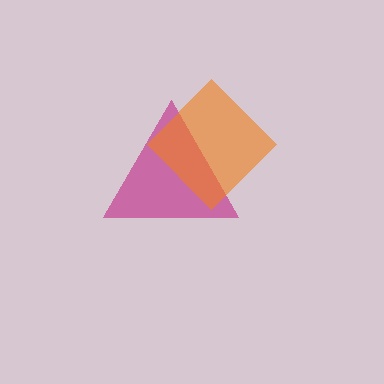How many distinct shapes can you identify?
There are 2 distinct shapes: a magenta triangle, an orange diamond.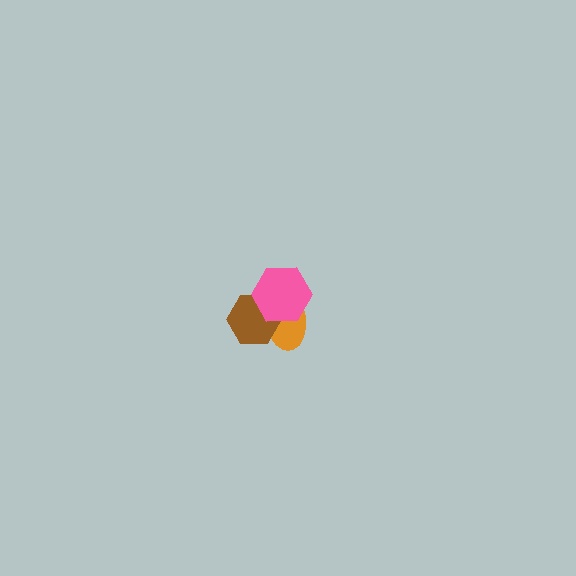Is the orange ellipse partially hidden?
Yes, it is partially covered by another shape.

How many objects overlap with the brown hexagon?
2 objects overlap with the brown hexagon.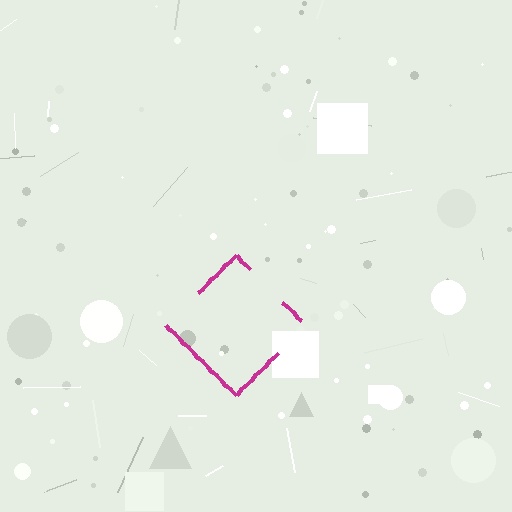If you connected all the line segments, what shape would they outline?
They would outline a diamond.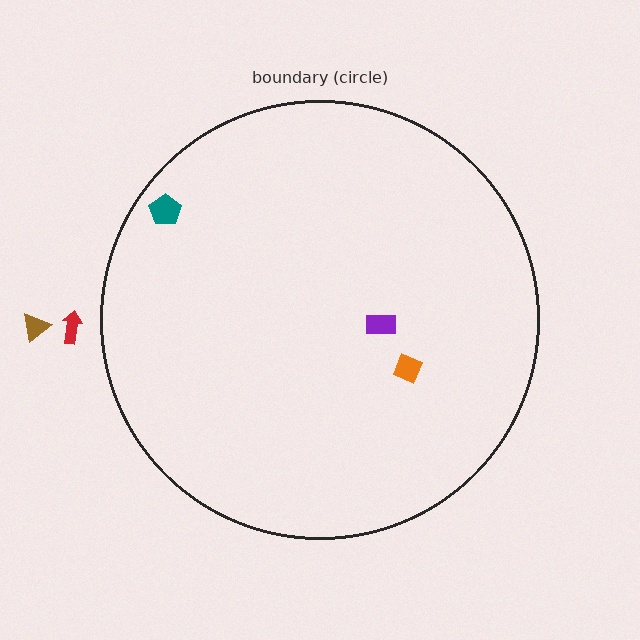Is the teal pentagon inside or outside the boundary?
Inside.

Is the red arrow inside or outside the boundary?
Outside.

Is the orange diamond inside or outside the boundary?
Inside.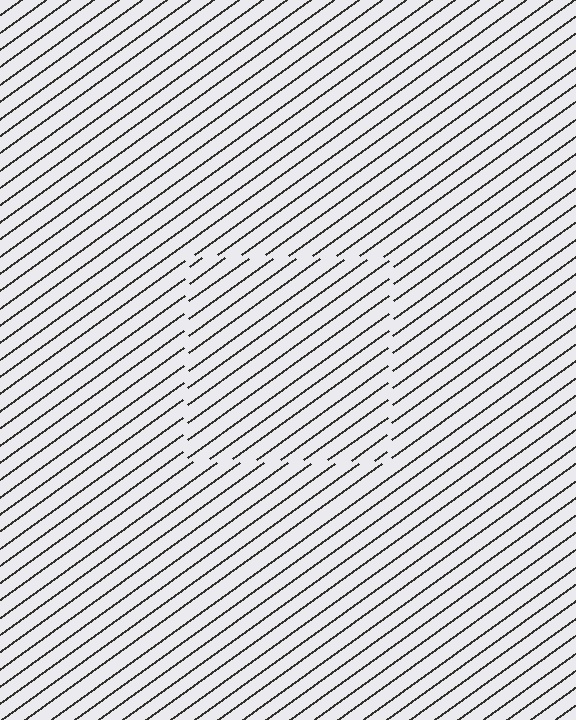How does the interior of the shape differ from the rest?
The interior of the shape contains the same grating, shifted by half a period — the contour is defined by the phase discontinuity where line-ends from the inner and outer gratings abut.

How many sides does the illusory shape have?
4 sides — the line-ends trace a square.